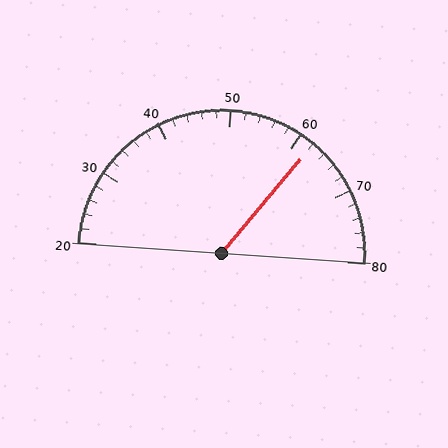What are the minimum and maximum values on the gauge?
The gauge ranges from 20 to 80.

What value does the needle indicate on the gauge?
The needle indicates approximately 62.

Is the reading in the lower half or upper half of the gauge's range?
The reading is in the upper half of the range (20 to 80).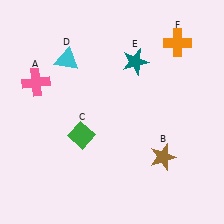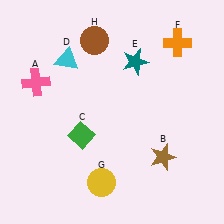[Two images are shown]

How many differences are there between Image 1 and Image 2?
There are 2 differences between the two images.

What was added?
A yellow circle (G), a brown circle (H) were added in Image 2.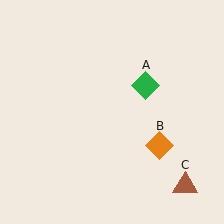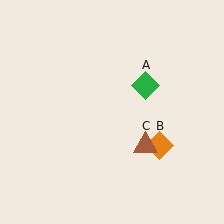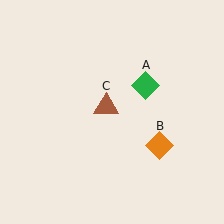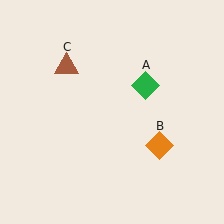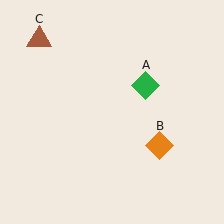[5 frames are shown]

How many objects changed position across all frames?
1 object changed position: brown triangle (object C).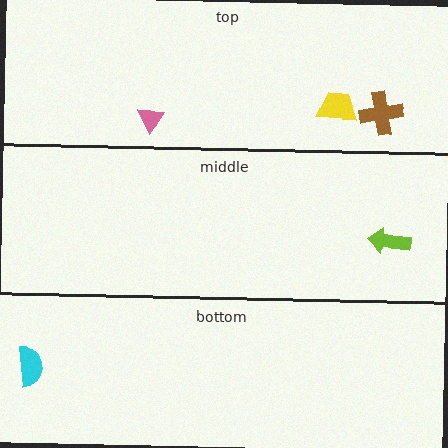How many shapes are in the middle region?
1.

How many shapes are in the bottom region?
1.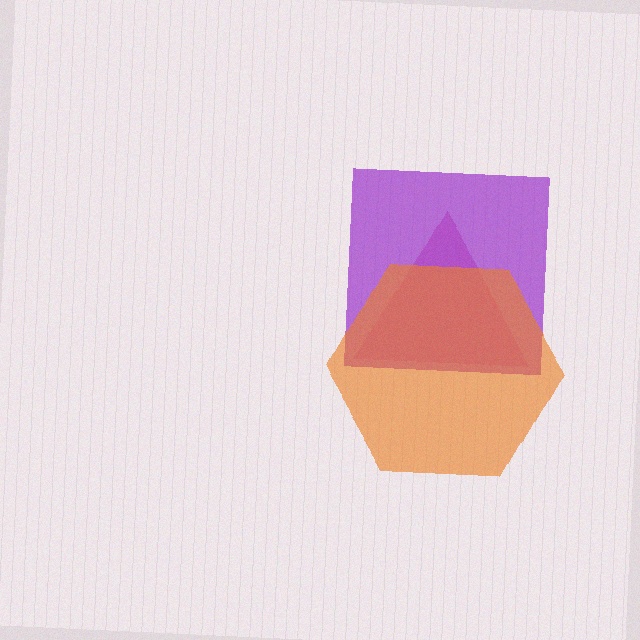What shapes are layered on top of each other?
The layered shapes are: a magenta triangle, a purple square, an orange hexagon.